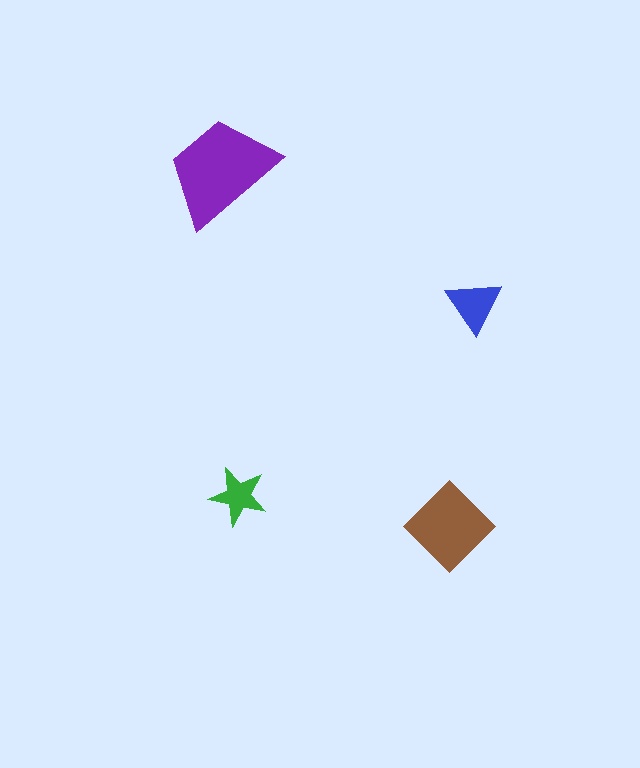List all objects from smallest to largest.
The green star, the blue triangle, the brown diamond, the purple trapezoid.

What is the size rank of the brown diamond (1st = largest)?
2nd.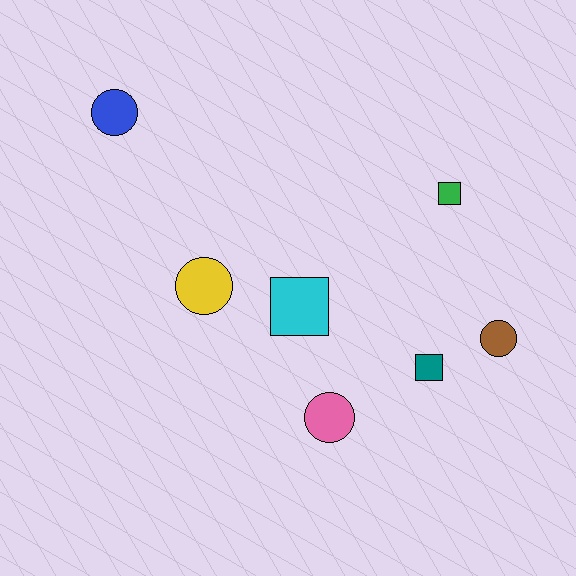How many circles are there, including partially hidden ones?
There are 4 circles.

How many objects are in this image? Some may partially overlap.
There are 7 objects.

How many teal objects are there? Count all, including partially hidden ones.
There is 1 teal object.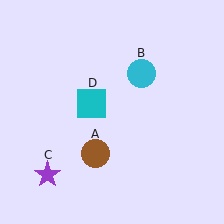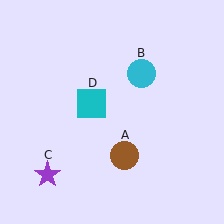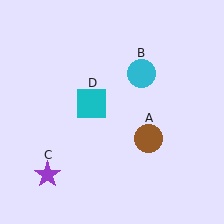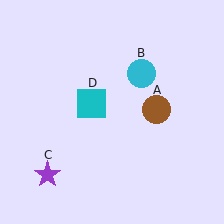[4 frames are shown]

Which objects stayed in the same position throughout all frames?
Cyan circle (object B) and purple star (object C) and cyan square (object D) remained stationary.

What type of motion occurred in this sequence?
The brown circle (object A) rotated counterclockwise around the center of the scene.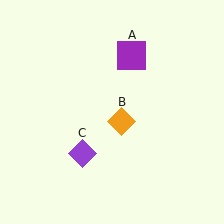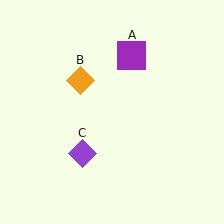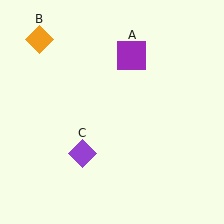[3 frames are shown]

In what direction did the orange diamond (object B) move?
The orange diamond (object B) moved up and to the left.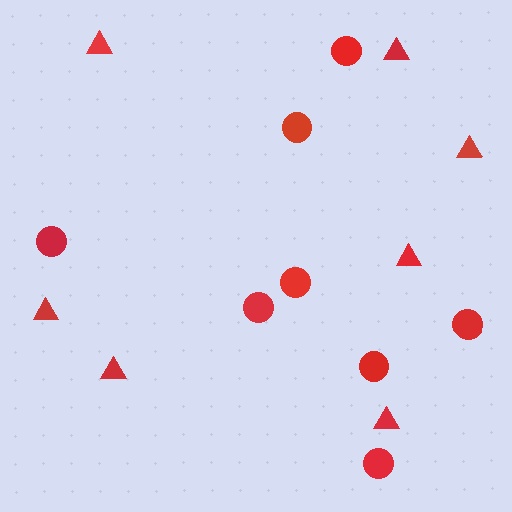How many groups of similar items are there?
There are 2 groups: one group of triangles (7) and one group of circles (8).